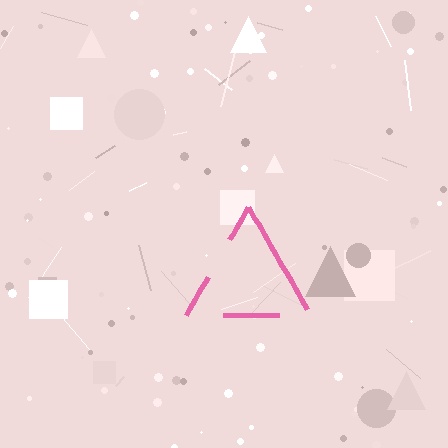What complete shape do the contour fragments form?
The contour fragments form a triangle.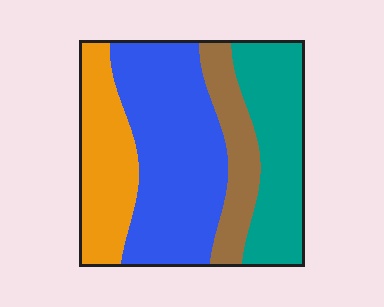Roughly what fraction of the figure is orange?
Orange takes up about one fifth (1/5) of the figure.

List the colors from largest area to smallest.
From largest to smallest: blue, teal, orange, brown.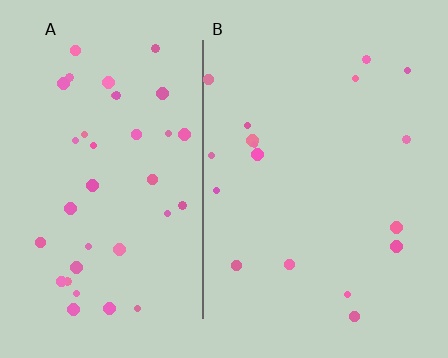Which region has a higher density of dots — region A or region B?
A (the left).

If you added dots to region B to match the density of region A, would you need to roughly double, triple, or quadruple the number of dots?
Approximately double.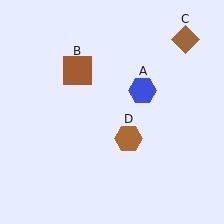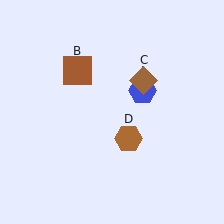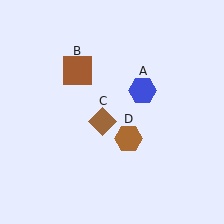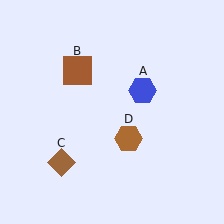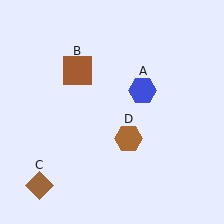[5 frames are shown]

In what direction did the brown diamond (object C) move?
The brown diamond (object C) moved down and to the left.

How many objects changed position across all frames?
1 object changed position: brown diamond (object C).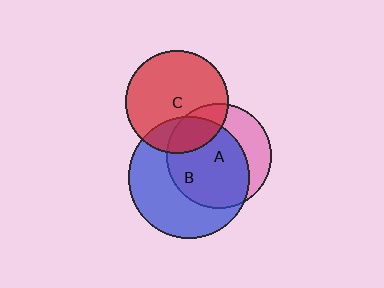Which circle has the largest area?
Circle B (blue).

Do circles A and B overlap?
Yes.